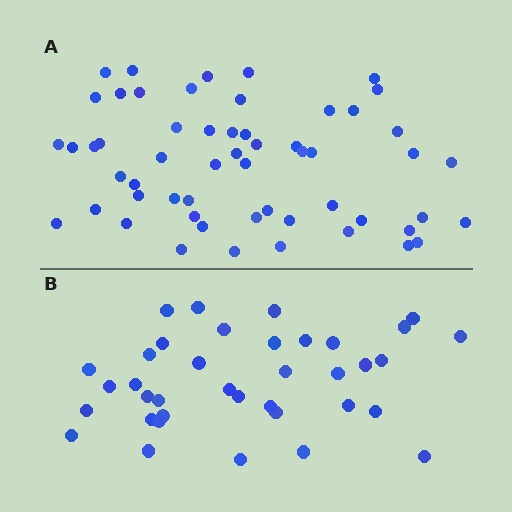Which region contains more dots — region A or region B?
Region A (the top region) has more dots.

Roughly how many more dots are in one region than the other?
Region A has approximately 20 more dots than region B.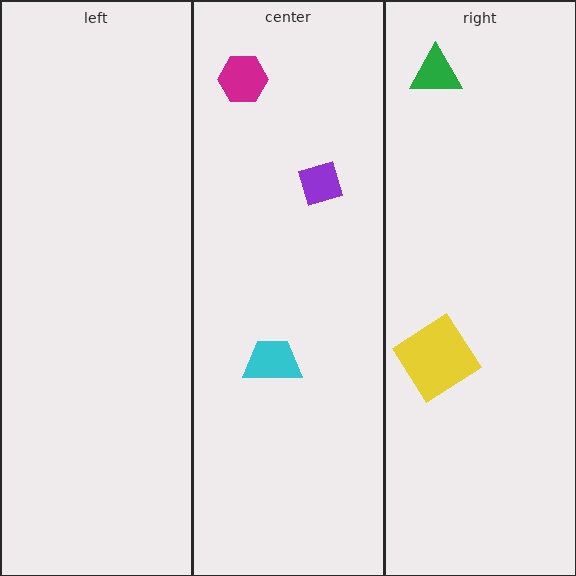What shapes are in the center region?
The magenta hexagon, the cyan trapezoid, the purple diamond.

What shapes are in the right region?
The yellow diamond, the green triangle.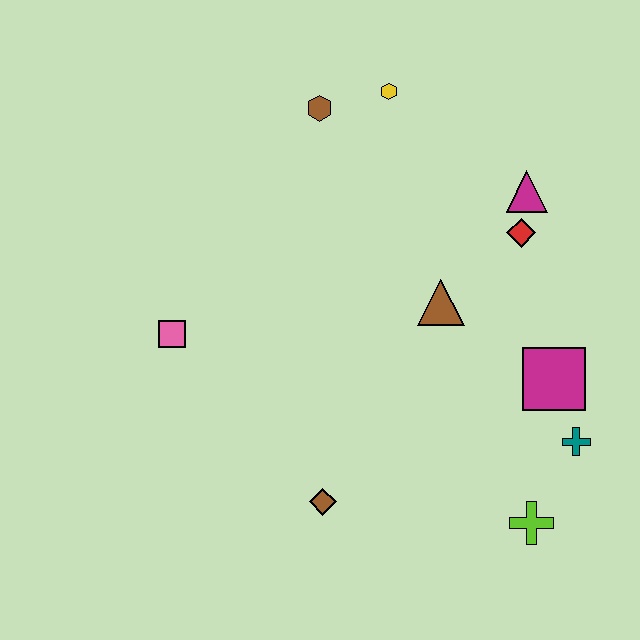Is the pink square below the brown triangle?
Yes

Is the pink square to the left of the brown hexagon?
Yes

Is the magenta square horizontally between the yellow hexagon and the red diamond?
No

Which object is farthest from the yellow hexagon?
The lime cross is farthest from the yellow hexagon.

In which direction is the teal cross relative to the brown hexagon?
The teal cross is below the brown hexagon.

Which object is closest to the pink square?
The brown diamond is closest to the pink square.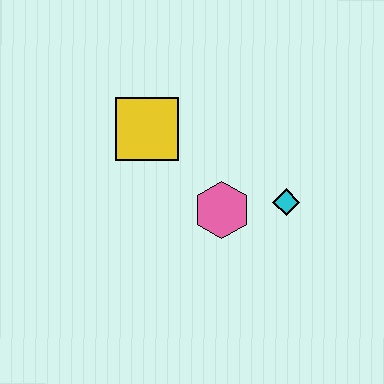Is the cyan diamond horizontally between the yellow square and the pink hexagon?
No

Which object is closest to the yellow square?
The pink hexagon is closest to the yellow square.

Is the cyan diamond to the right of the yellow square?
Yes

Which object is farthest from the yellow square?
The cyan diamond is farthest from the yellow square.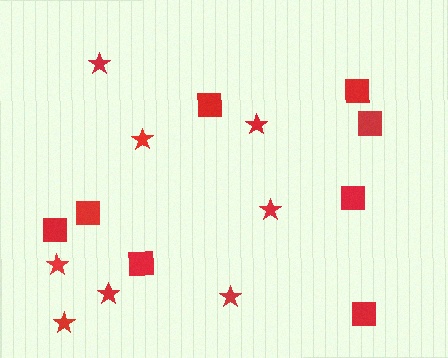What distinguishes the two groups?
There are 2 groups: one group of squares (8) and one group of stars (8).